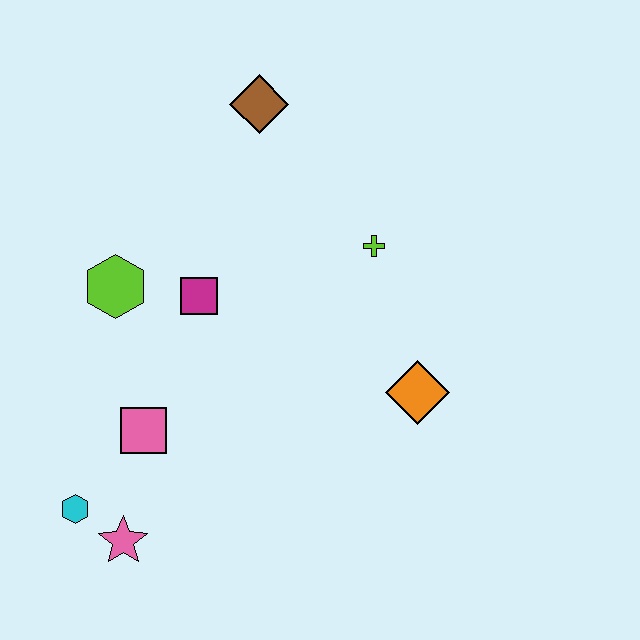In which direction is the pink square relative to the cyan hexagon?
The pink square is above the cyan hexagon.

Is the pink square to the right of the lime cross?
No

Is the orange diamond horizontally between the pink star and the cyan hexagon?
No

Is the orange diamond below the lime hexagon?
Yes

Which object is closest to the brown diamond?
The lime cross is closest to the brown diamond.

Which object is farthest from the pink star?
The brown diamond is farthest from the pink star.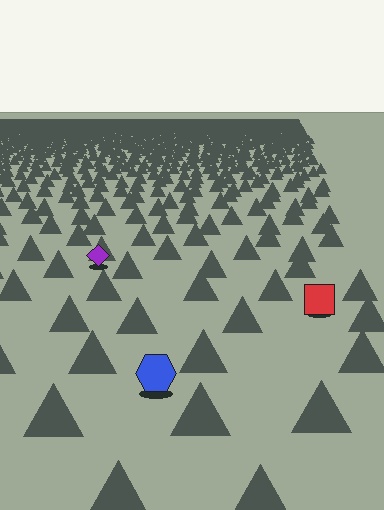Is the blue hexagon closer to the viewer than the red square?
Yes. The blue hexagon is closer — you can tell from the texture gradient: the ground texture is coarser near it.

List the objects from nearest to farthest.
From nearest to farthest: the blue hexagon, the red square, the purple diamond.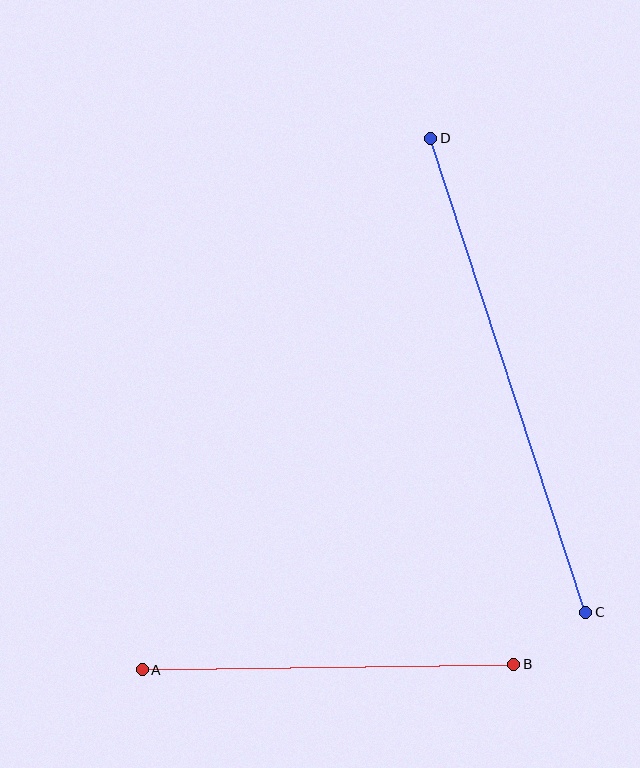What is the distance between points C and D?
The distance is approximately 499 pixels.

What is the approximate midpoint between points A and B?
The midpoint is at approximately (328, 667) pixels.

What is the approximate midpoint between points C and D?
The midpoint is at approximately (508, 375) pixels.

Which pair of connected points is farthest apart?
Points C and D are farthest apart.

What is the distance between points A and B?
The distance is approximately 372 pixels.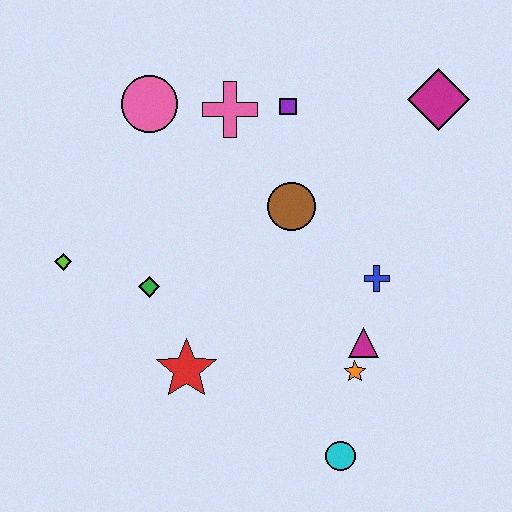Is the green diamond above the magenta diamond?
No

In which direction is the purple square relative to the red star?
The purple square is above the red star.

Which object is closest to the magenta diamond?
The purple square is closest to the magenta diamond.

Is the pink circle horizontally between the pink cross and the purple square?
No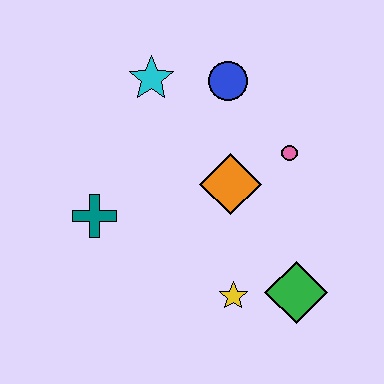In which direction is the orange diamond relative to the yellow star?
The orange diamond is above the yellow star.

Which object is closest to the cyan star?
The blue circle is closest to the cyan star.